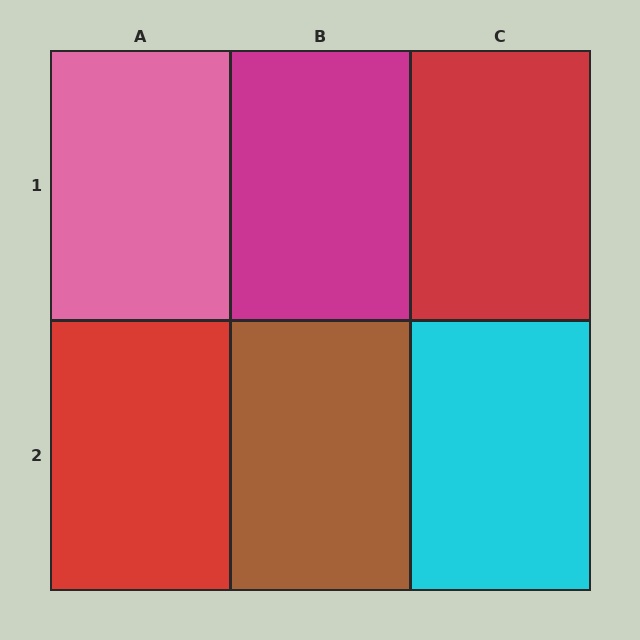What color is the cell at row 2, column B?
Brown.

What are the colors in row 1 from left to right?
Pink, magenta, red.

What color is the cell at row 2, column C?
Cyan.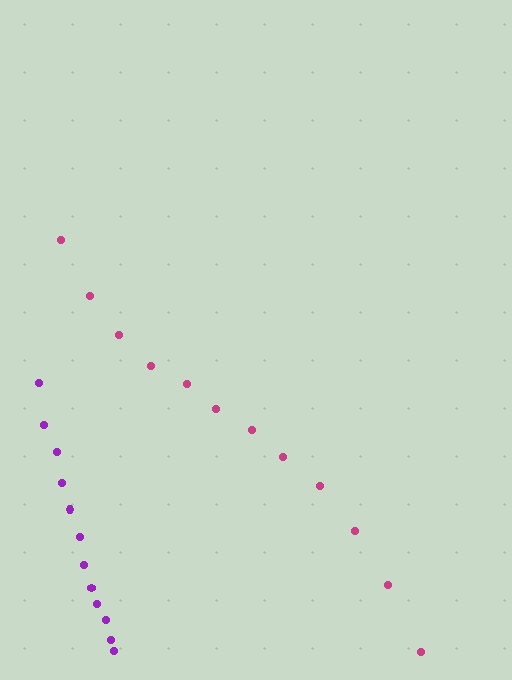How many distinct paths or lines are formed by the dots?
There are 2 distinct paths.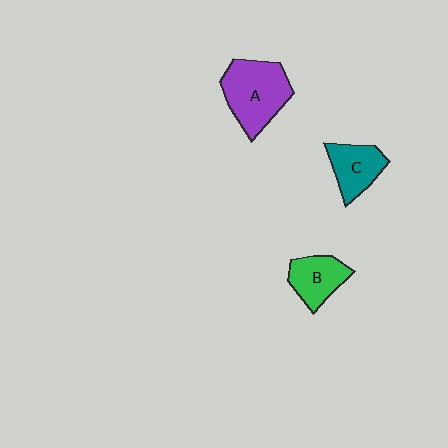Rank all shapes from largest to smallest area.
From largest to smallest: A (purple), C (teal), B (green).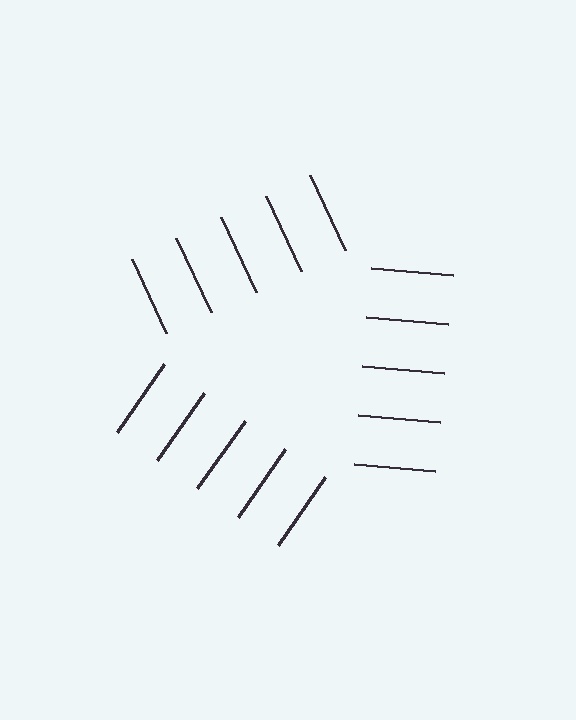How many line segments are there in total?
15 — 5 along each of the 3 edges.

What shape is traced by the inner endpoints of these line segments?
An illusory triangle — the line segments terminate on its edges but no continuous stroke is drawn.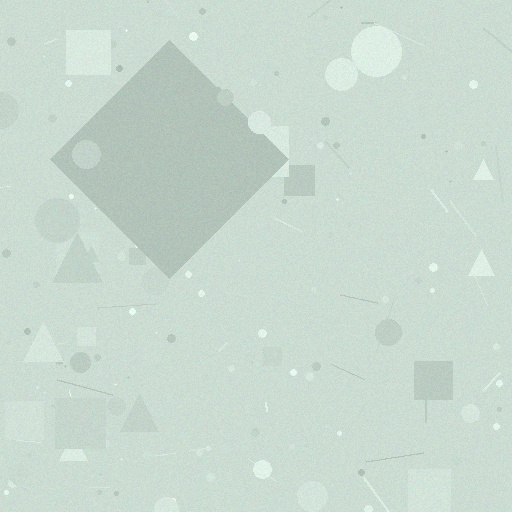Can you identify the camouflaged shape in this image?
The camouflaged shape is a diamond.